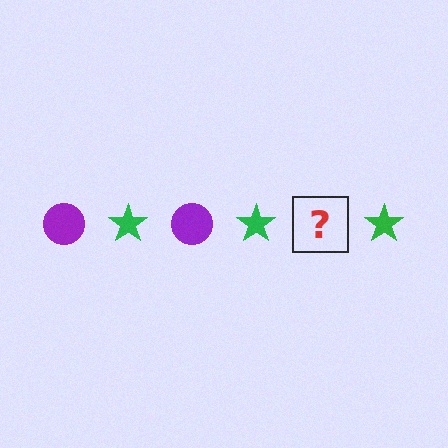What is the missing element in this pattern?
The missing element is a purple circle.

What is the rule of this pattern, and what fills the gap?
The rule is that the pattern alternates between purple circle and green star. The gap should be filled with a purple circle.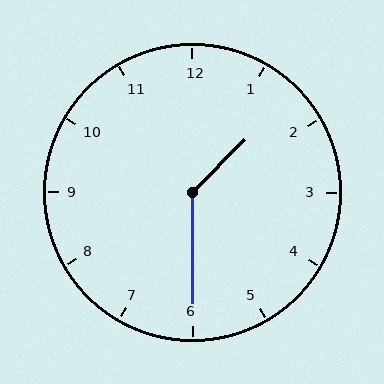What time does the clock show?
1:30.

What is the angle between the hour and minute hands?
Approximately 135 degrees.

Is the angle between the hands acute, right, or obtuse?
It is obtuse.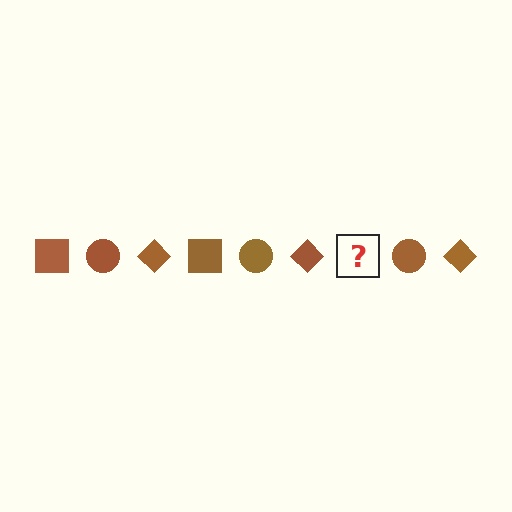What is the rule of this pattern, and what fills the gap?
The rule is that the pattern cycles through square, circle, diamond shapes in brown. The gap should be filled with a brown square.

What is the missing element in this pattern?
The missing element is a brown square.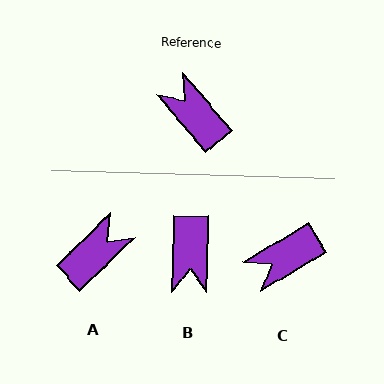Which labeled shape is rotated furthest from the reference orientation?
B, about 139 degrees away.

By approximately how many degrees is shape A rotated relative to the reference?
Approximately 86 degrees clockwise.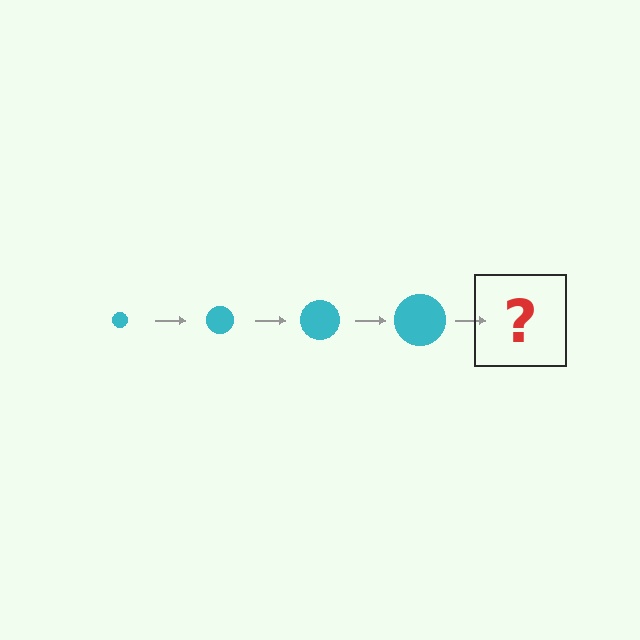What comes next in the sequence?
The next element should be a cyan circle, larger than the previous one.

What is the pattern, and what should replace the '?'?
The pattern is that the circle gets progressively larger each step. The '?' should be a cyan circle, larger than the previous one.